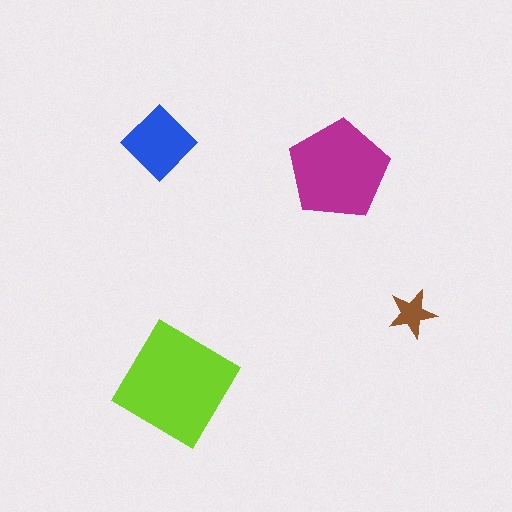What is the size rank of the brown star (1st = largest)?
4th.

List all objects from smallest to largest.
The brown star, the blue diamond, the magenta pentagon, the lime diamond.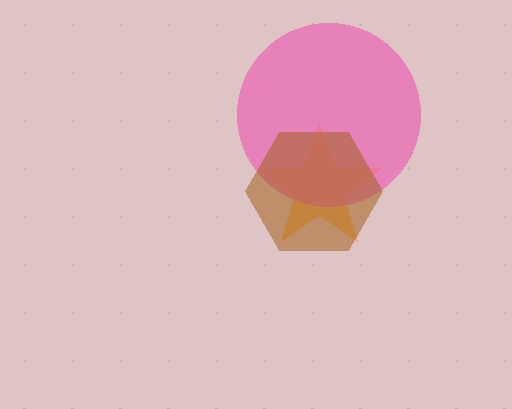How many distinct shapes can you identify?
There are 3 distinct shapes: an orange star, a pink circle, a brown hexagon.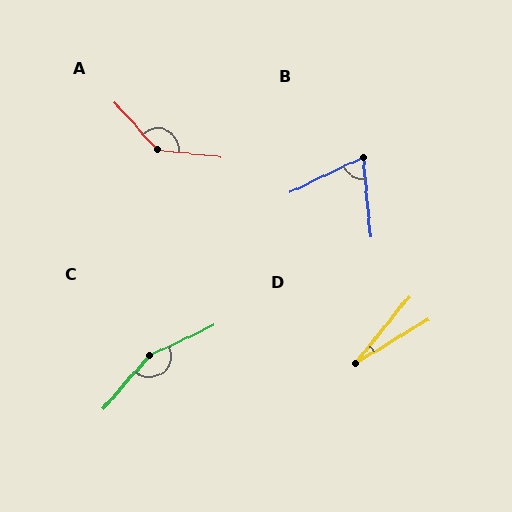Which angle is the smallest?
D, at approximately 20 degrees.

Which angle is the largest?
C, at approximately 156 degrees.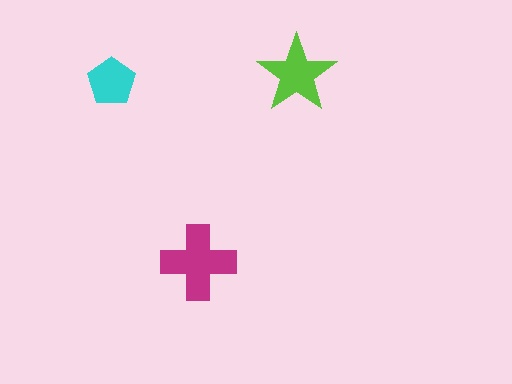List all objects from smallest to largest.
The cyan pentagon, the lime star, the magenta cross.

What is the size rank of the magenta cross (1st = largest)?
1st.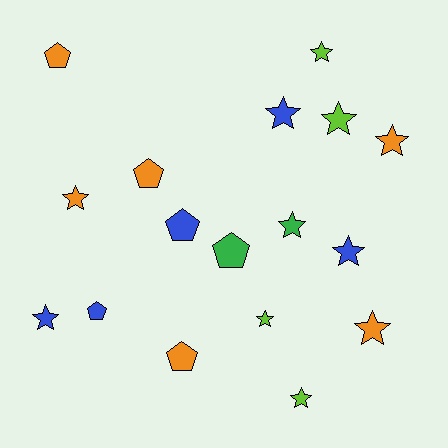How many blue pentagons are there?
There are 2 blue pentagons.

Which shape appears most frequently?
Star, with 11 objects.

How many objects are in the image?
There are 17 objects.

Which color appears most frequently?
Orange, with 6 objects.